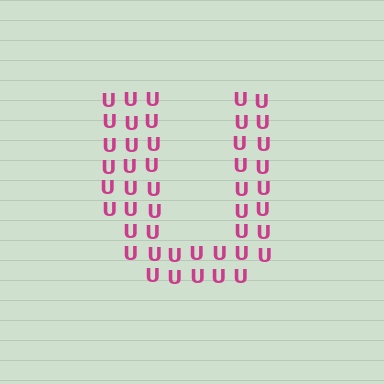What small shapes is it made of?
It is made of small letter U's.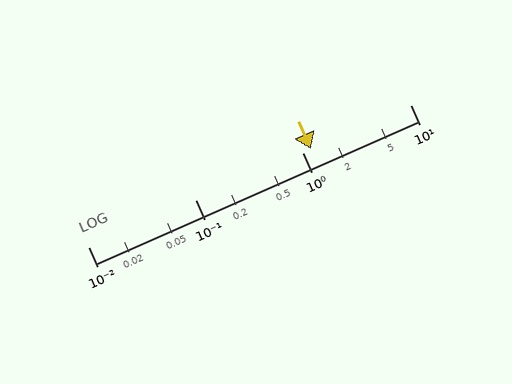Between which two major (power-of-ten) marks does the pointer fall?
The pointer is between 1 and 10.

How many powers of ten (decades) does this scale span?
The scale spans 3 decades, from 0.01 to 10.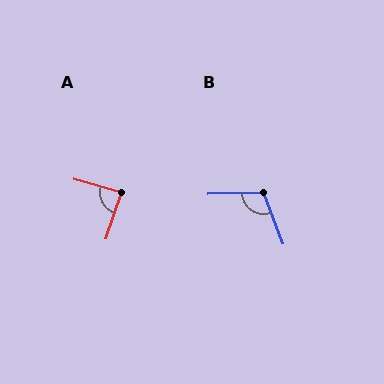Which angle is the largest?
B, at approximately 109 degrees.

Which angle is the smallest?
A, at approximately 87 degrees.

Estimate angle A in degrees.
Approximately 87 degrees.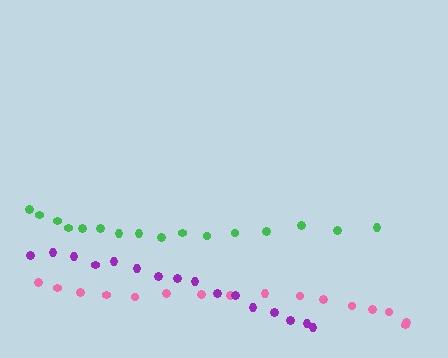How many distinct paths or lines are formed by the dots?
There are 3 distinct paths.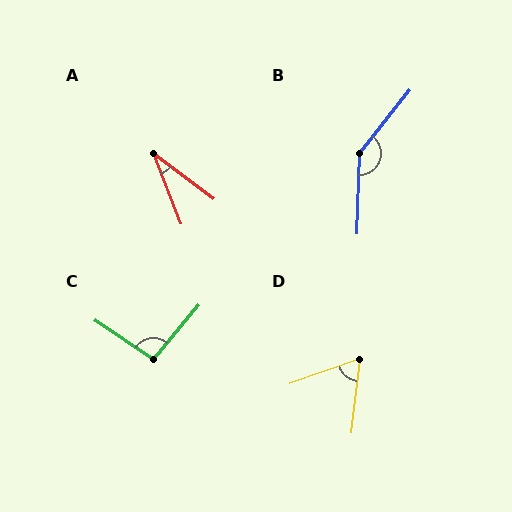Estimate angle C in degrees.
Approximately 96 degrees.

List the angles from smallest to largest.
A (32°), D (64°), C (96°), B (144°).